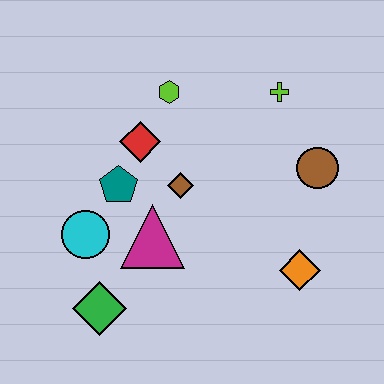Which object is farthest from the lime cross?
The green diamond is farthest from the lime cross.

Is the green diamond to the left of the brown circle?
Yes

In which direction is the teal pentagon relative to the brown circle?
The teal pentagon is to the left of the brown circle.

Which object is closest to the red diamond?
The teal pentagon is closest to the red diamond.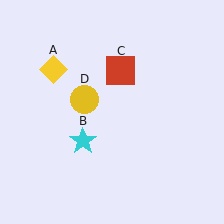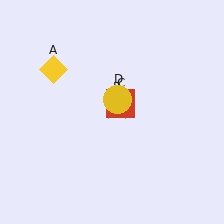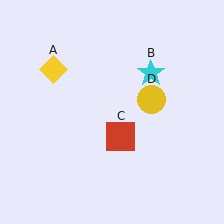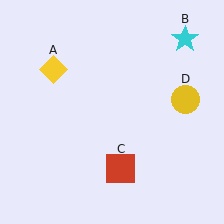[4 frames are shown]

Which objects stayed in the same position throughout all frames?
Yellow diamond (object A) remained stationary.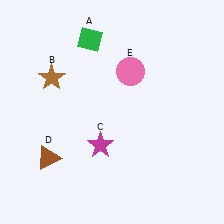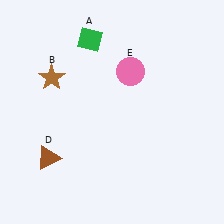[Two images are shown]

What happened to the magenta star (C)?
The magenta star (C) was removed in Image 2. It was in the bottom-left area of Image 1.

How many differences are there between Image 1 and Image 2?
There is 1 difference between the two images.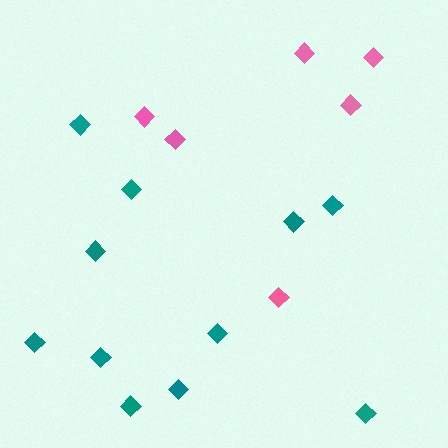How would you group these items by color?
There are 2 groups: one group of teal diamonds (11) and one group of pink diamonds (6).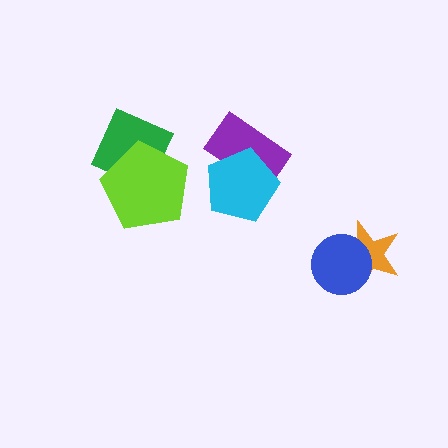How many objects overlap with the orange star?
1 object overlaps with the orange star.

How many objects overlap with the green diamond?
1 object overlaps with the green diamond.